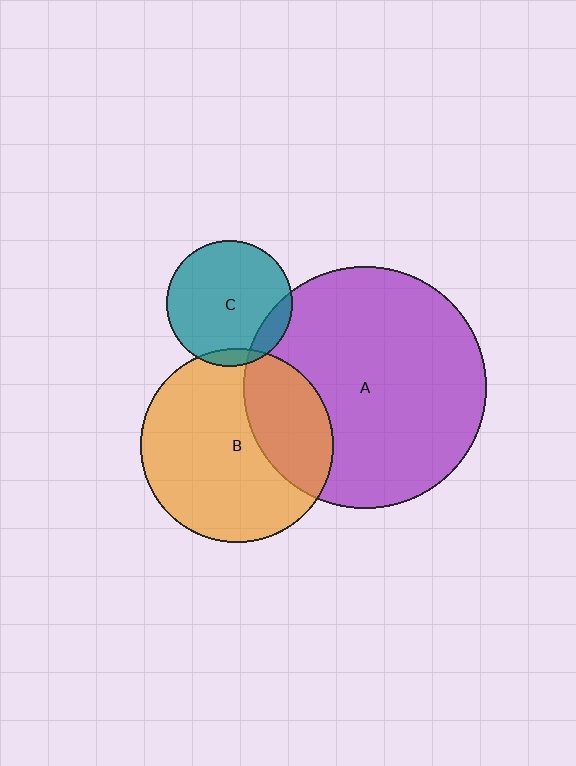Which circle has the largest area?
Circle A (purple).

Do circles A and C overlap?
Yes.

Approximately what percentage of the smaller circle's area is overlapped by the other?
Approximately 10%.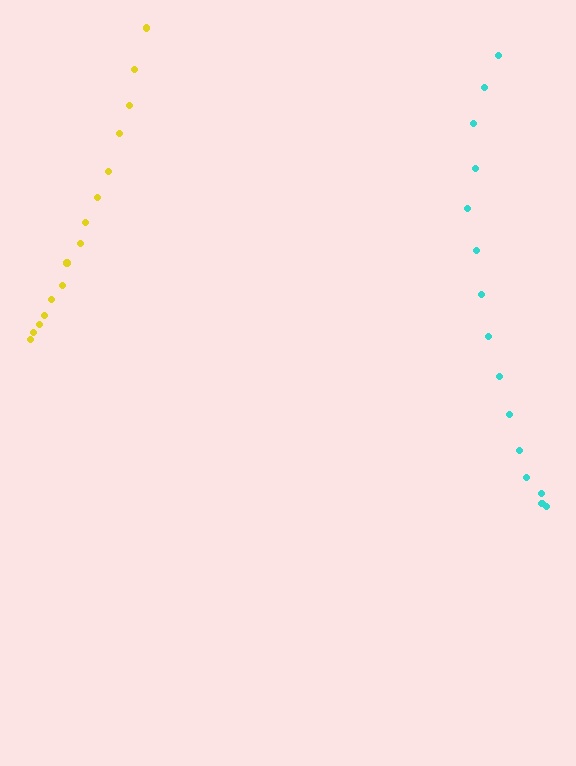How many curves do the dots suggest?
There are 2 distinct paths.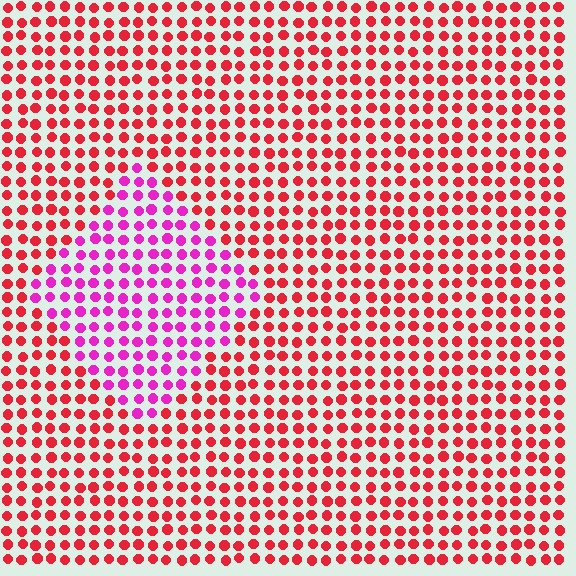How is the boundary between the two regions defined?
The boundary is defined purely by a slight shift in hue (about 44 degrees). Spacing, size, and orientation are identical on both sides.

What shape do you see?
I see a diamond.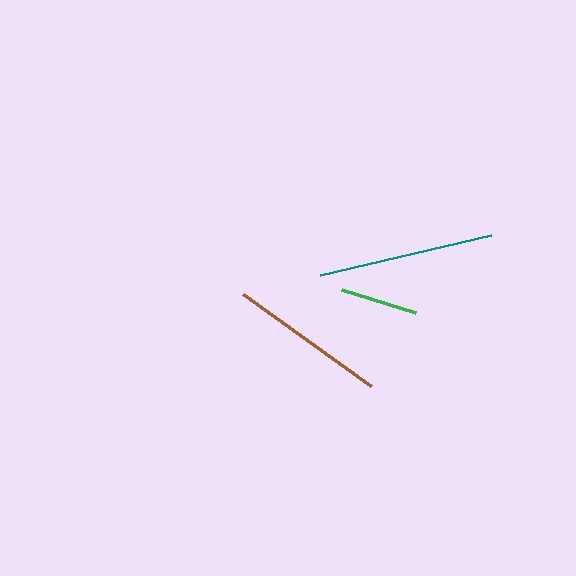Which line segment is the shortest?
The green line is the shortest at approximately 77 pixels.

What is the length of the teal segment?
The teal segment is approximately 176 pixels long.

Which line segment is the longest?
The teal line is the longest at approximately 176 pixels.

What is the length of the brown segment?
The brown segment is approximately 157 pixels long.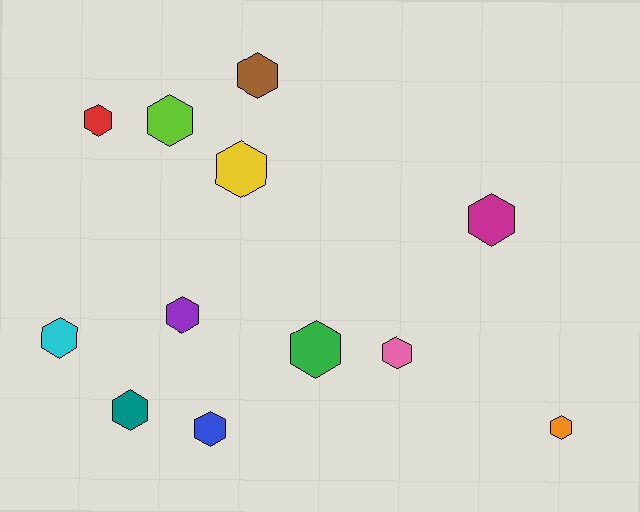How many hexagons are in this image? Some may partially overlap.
There are 12 hexagons.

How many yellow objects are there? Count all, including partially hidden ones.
There is 1 yellow object.